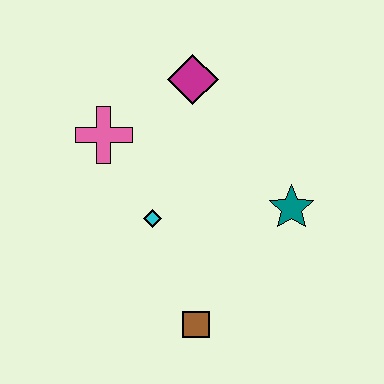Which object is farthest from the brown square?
The magenta diamond is farthest from the brown square.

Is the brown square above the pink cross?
No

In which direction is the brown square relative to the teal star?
The brown square is below the teal star.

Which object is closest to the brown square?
The cyan diamond is closest to the brown square.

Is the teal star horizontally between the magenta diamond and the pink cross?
No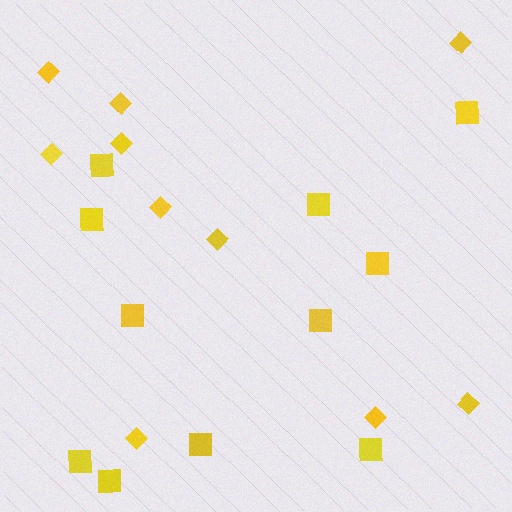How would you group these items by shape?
There are 2 groups: one group of diamonds (10) and one group of squares (11).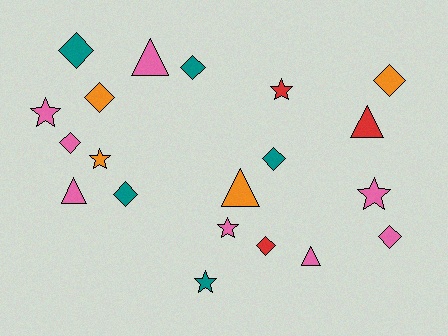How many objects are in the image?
There are 20 objects.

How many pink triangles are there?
There are 3 pink triangles.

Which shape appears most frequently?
Diamond, with 9 objects.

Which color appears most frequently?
Pink, with 8 objects.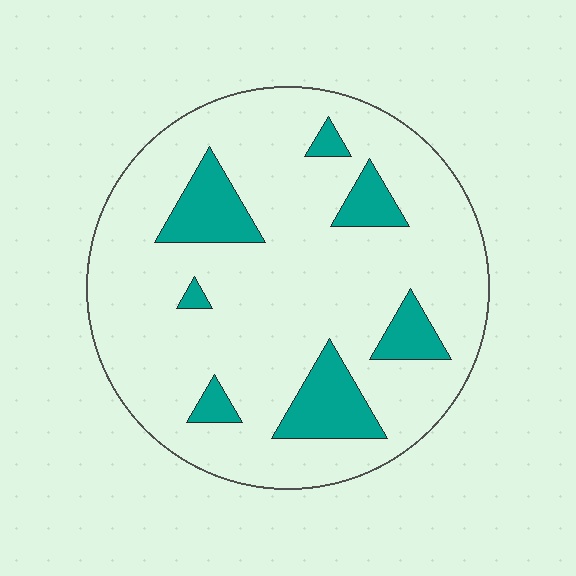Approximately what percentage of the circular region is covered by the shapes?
Approximately 15%.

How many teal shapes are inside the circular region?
7.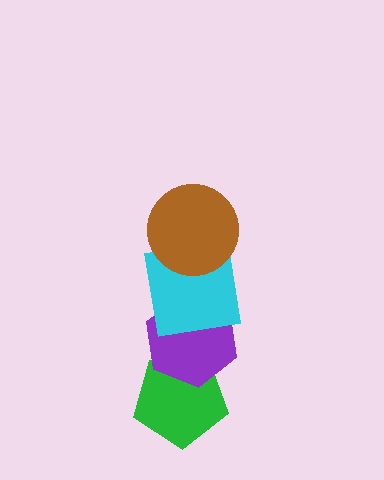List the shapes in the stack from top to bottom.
From top to bottom: the brown circle, the cyan square, the purple hexagon, the green pentagon.